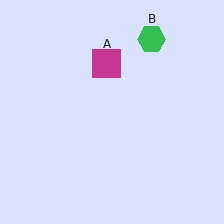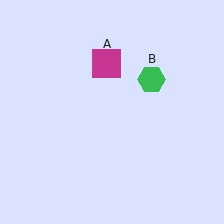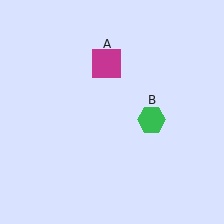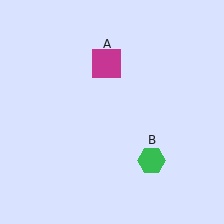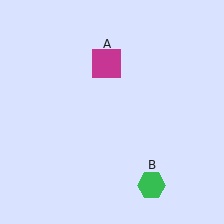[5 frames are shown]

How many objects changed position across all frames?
1 object changed position: green hexagon (object B).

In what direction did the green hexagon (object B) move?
The green hexagon (object B) moved down.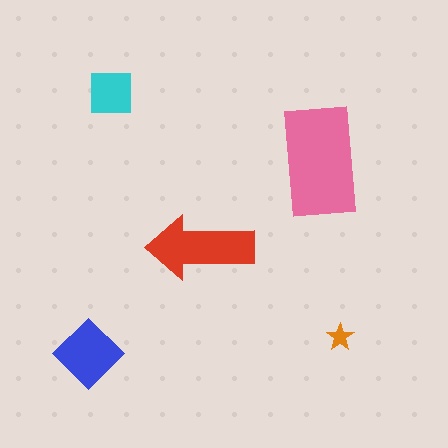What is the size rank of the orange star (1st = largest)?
5th.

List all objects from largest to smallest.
The pink rectangle, the red arrow, the blue diamond, the cyan square, the orange star.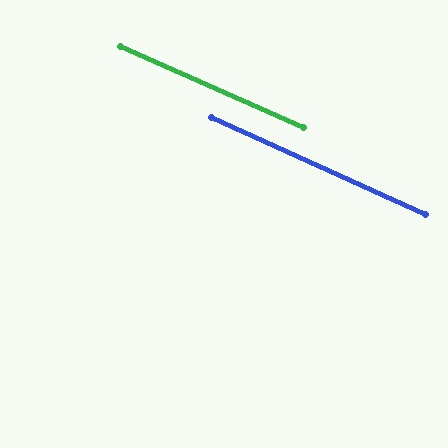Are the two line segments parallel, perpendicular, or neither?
Parallel — their directions differ by only 0.7°.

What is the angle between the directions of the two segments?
Approximately 1 degree.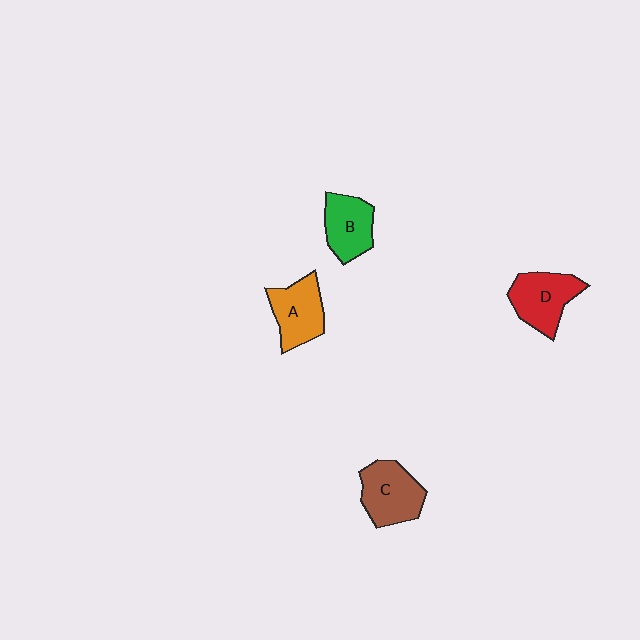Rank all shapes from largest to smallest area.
From largest to smallest: C (brown), D (red), A (orange), B (green).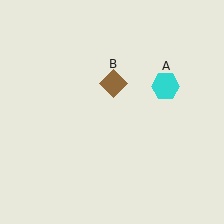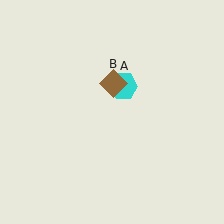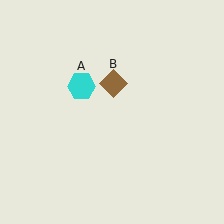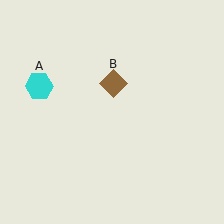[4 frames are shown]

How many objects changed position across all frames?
1 object changed position: cyan hexagon (object A).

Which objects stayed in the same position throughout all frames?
Brown diamond (object B) remained stationary.